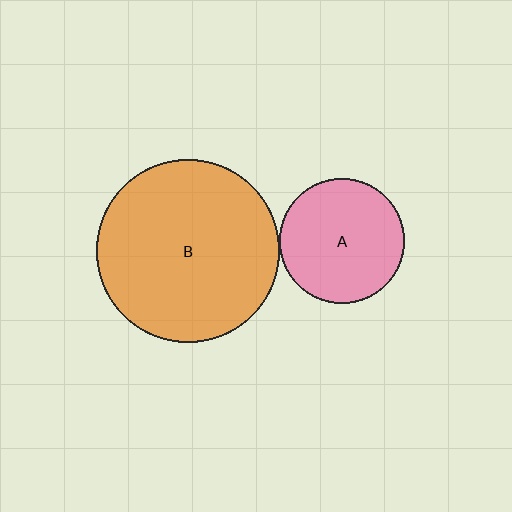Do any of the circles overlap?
No, none of the circles overlap.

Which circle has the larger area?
Circle B (orange).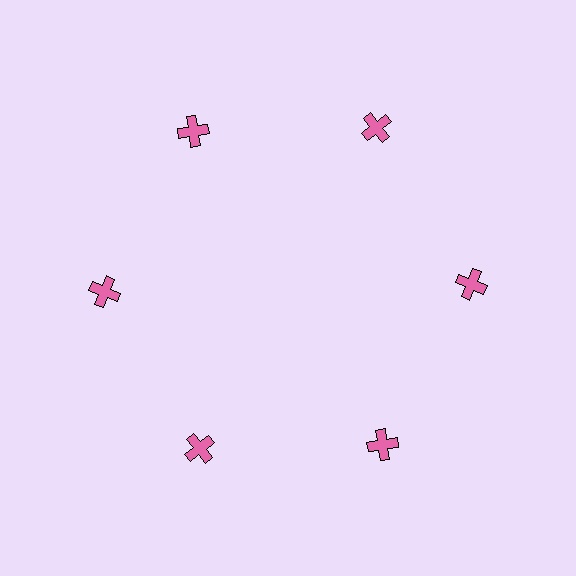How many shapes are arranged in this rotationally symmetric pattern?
There are 6 shapes, arranged in 6 groups of 1.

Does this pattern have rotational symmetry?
Yes, this pattern has 6-fold rotational symmetry. It looks the same after rotating 60 degrees around the center.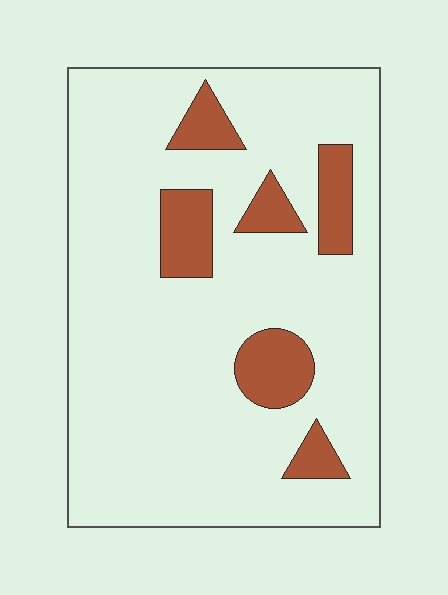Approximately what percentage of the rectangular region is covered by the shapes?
Approximately 15%.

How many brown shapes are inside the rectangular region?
6.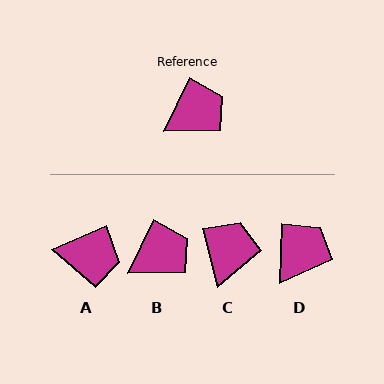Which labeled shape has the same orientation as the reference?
B.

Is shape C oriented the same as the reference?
No, it is off by about 40 degrees.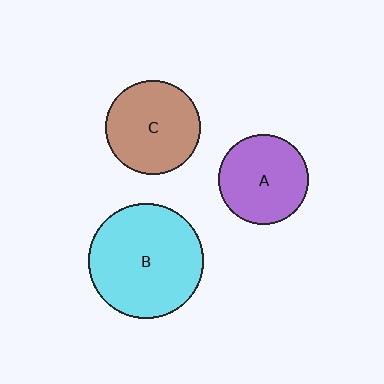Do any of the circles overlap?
No, none of the circles overlap.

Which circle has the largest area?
Circle B (cyan).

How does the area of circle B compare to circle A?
Approximately 1.6 times.